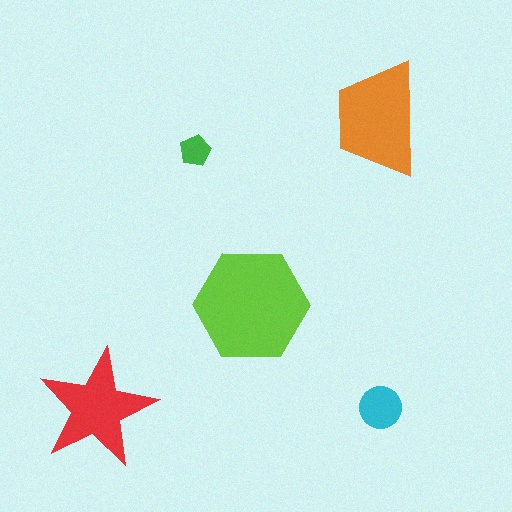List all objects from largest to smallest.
The lime hexagon, the orange trapezoid, the red star, the cyan circle, the green pentagon.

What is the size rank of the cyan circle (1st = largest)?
4th.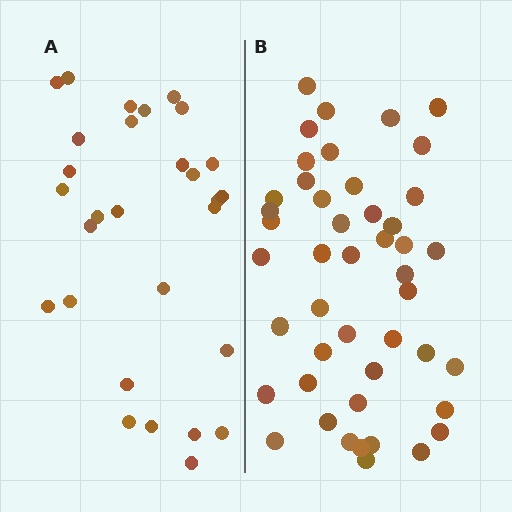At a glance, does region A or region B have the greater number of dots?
Region B (the right region) has more dots.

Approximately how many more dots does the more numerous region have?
Region B has approximately 15 more dots than region A.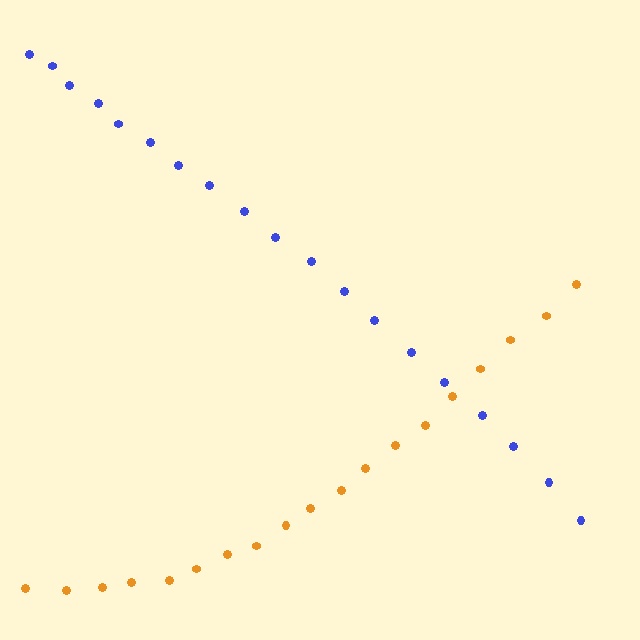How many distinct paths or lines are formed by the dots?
There are 2 distinct paths.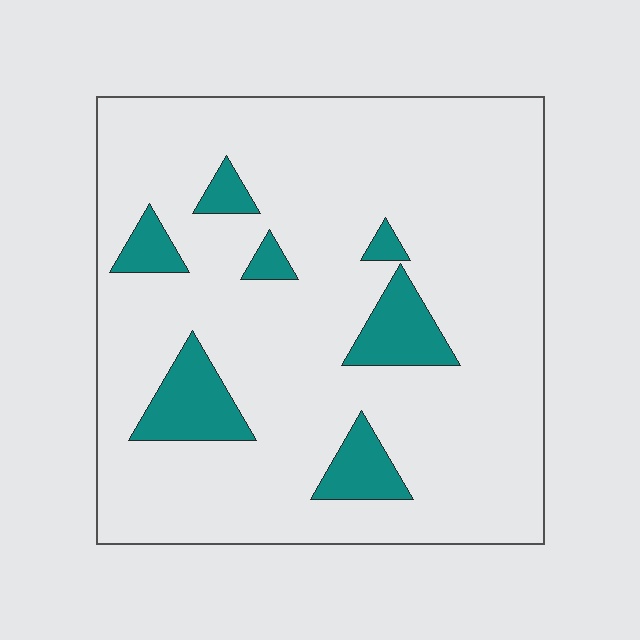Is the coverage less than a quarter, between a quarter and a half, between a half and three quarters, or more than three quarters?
Less than a quarter.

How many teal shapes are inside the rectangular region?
7.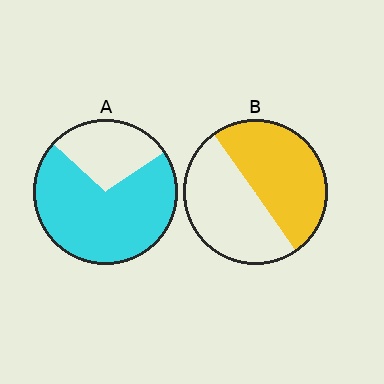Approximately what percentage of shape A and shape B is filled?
A is approximately 70% and B is approximately 50%.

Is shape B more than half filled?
Roughly half.